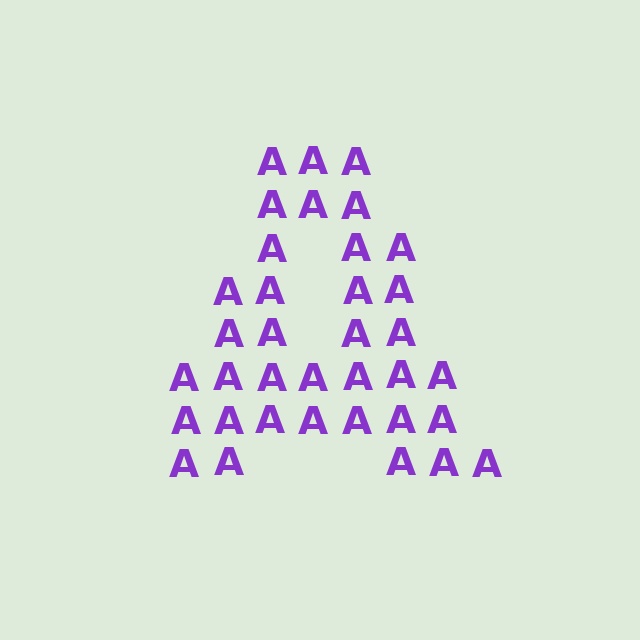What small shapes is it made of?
It is made of small letter A's.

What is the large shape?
The large shape is the letter A.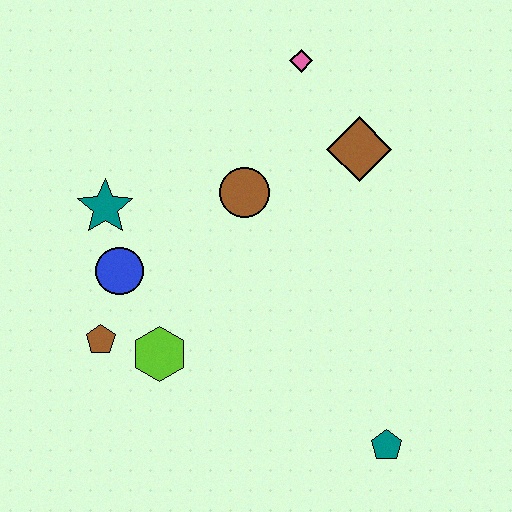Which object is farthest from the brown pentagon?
The pink diamond is farthest from the brown pentagon.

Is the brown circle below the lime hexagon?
No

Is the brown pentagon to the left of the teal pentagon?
Yes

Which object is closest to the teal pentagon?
The lime hexagon is closest to the teal pentagon.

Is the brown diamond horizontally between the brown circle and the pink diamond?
No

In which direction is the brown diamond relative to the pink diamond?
The brown diamond is below the pink diamond.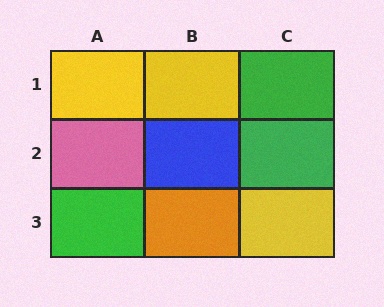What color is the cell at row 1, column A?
Yellow.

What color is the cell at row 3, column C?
Yellow.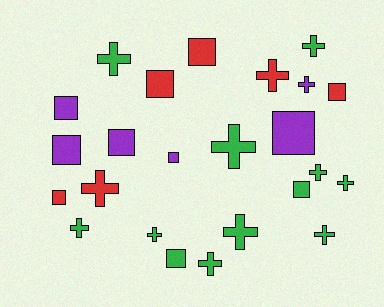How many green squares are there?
There are 2 green squares.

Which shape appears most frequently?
Cross, with 13 objects.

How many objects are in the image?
There are 24 objects.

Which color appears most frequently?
Green, with 12 objects.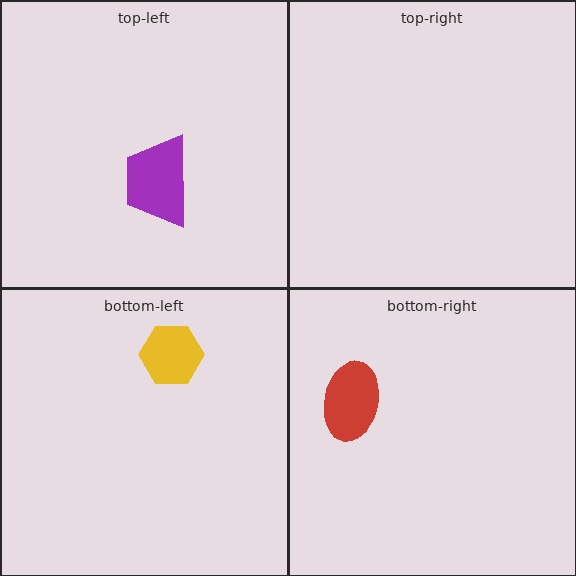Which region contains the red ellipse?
The bottom-right region.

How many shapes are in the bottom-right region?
1.